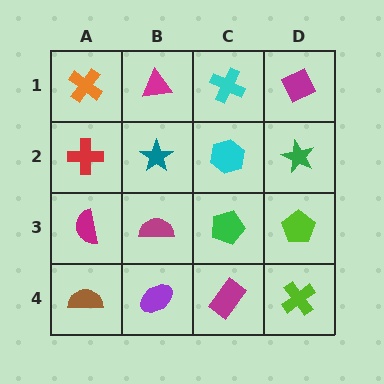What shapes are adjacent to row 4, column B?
A magenta semicircle (row 3, column B), a brown semicircle (row 4, column A), a magenta rectangle (row 4, column C).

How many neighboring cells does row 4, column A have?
2.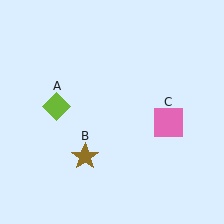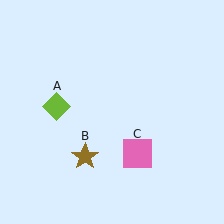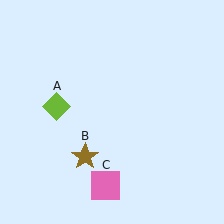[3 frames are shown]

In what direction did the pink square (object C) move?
The pink square (object C) moved down and to the left.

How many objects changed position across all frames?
1 object changed position: pink square (object C).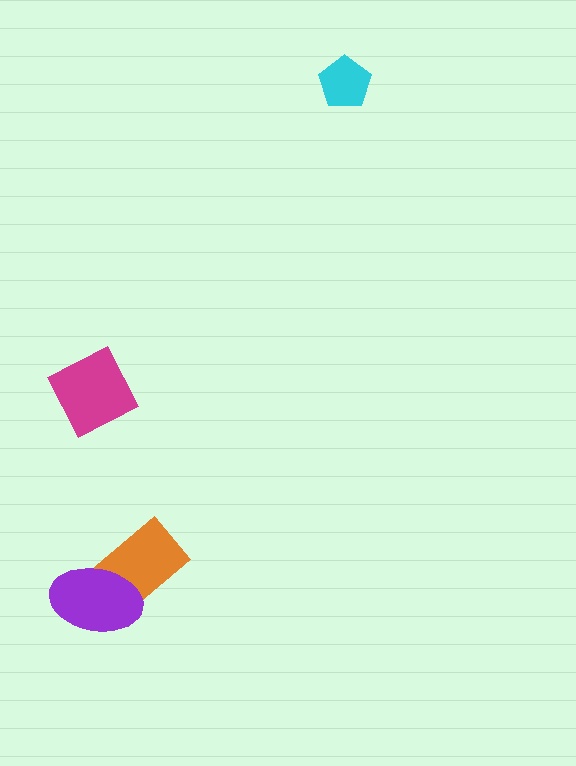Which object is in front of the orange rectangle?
The purple ellipse is in front of the orange rectangle.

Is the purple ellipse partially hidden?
No, no other shape covers it.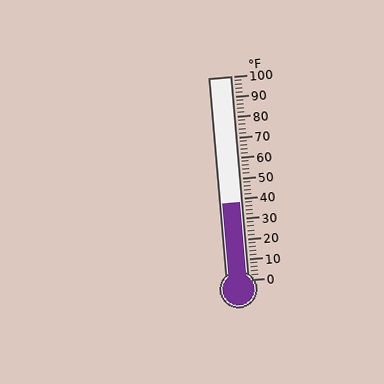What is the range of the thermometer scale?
The thermometer scale ranges from 0°F to 100°F.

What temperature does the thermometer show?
The thermometer shows approximately 38°F.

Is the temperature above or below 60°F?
The temperature is below 60°F.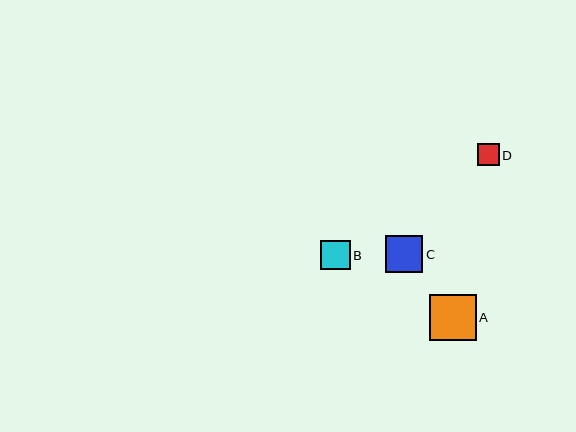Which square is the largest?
Square A is the largest with a size of approximately 47 pixels.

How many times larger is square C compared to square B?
Square C is approximately 1.3 times the size of square B.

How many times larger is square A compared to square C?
Square A is approximately 1.2 times the size of square C.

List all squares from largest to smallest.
From largest to smallest: A, C, B, D.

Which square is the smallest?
Square D is the smallest with a size of approximately 22 pixels.